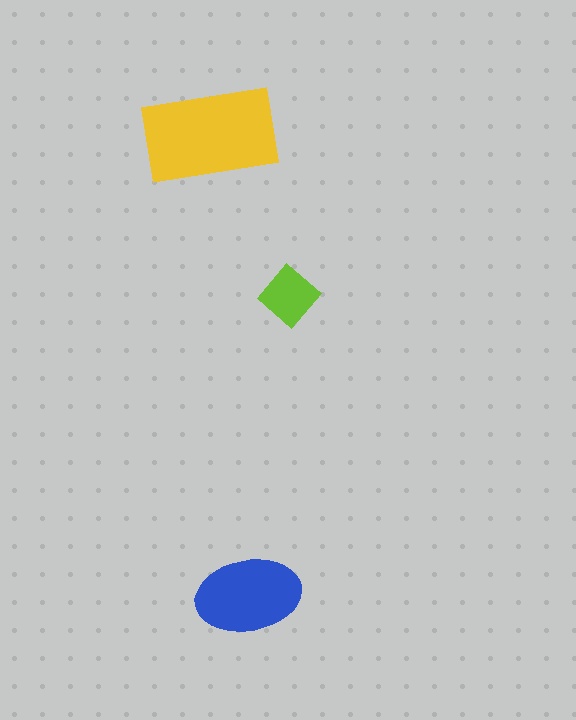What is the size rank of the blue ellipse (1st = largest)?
2nd.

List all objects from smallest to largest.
The lime diamond, the blue ellipse, the yellow rectangle.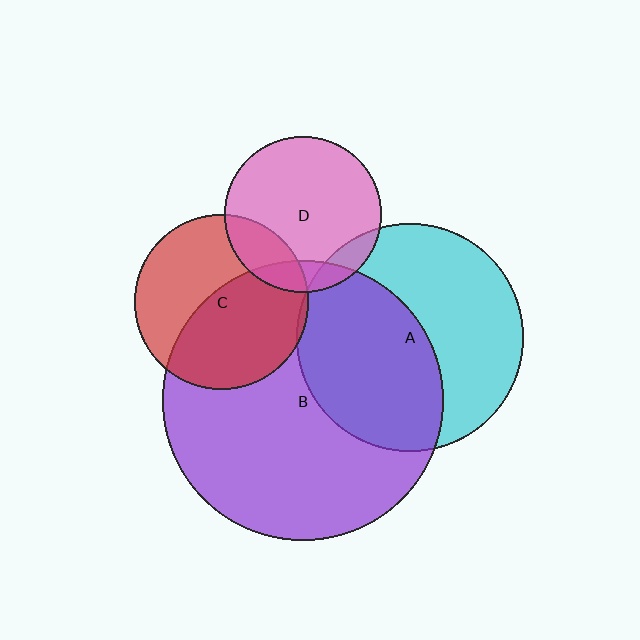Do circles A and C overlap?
Yes.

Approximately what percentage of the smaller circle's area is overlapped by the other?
Approximately 5%.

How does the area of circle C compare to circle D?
Approximately 1.2 times.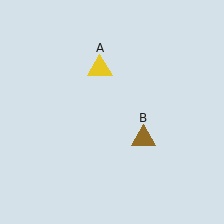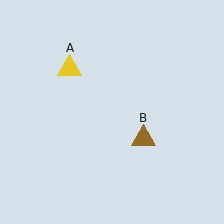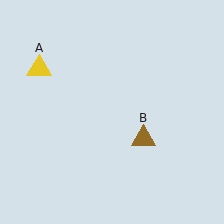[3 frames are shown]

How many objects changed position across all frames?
1 object changed position: yellow triangle (object A).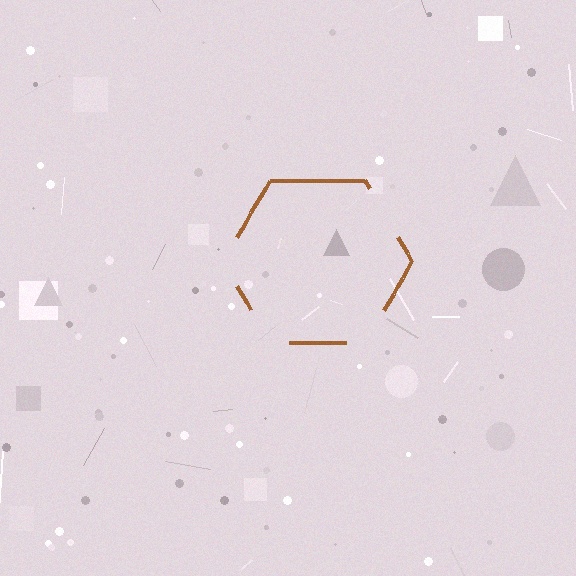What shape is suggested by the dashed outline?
The dashed outline suggests a hexagon.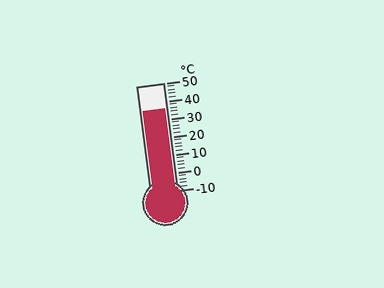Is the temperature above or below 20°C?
The temperature is above 20°C.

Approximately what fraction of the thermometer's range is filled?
The thermometer is filled to approximately 75% of its range.